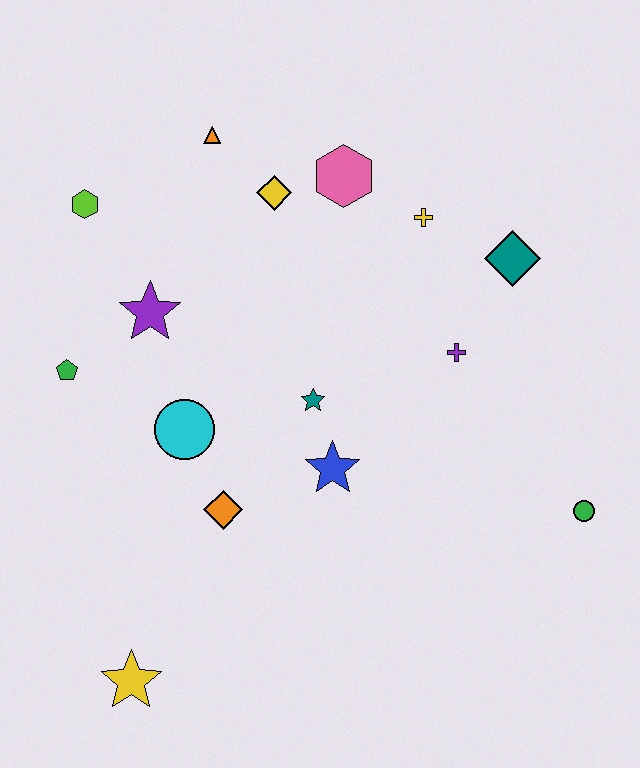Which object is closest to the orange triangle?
The yellow diamond is closest to the orange triangle.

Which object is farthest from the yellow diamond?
The yellow star is farthest from the yellow diamond.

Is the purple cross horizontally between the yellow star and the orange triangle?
No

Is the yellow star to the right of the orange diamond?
No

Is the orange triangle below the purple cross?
No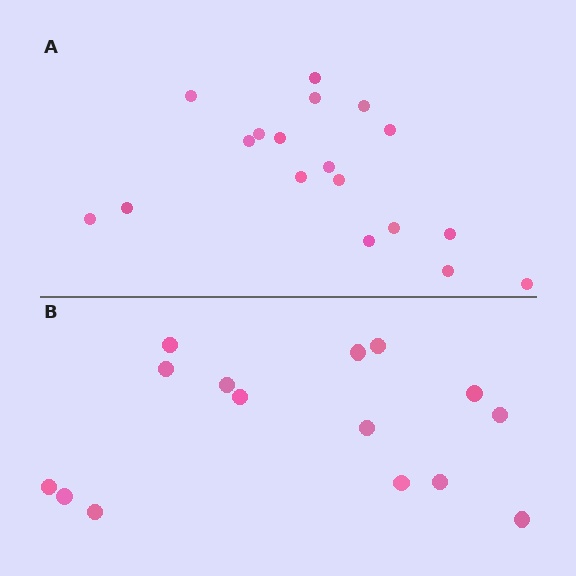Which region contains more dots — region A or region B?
Region A (the top region) has more dots.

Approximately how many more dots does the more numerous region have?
Region A has just a few more — roughly 2 or 3 more dots than region B.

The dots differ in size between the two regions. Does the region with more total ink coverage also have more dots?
No. Region B has more total ink coverage because its dots are larger, but region A actually contains more individual dots. Total area can be misleading — the number of items is what matters here.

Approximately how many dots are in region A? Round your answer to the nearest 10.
About 20 dots. (The exact count is 18, which rounds to 20.)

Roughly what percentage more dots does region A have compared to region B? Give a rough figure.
About 20% more.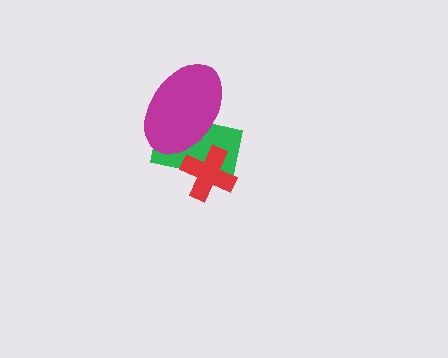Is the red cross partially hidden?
Yes, it is partially covered by another shape.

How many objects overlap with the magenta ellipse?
2 objects overlap with the magenta ellipse.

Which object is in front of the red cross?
The magenta ellipse is in front of the red cross.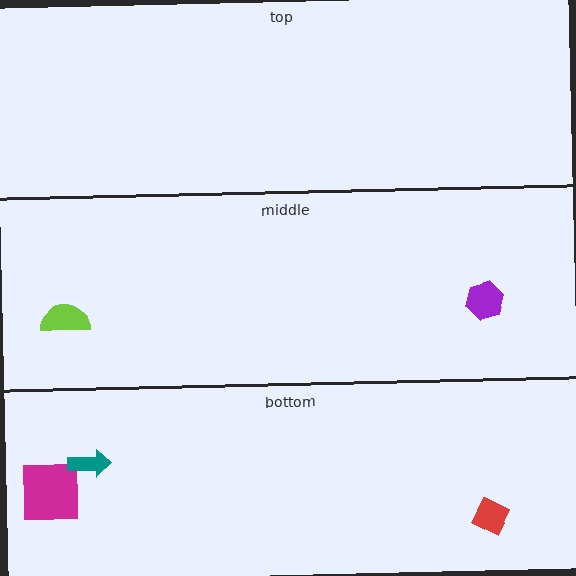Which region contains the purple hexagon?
The middle region.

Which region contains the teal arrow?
The bottom region.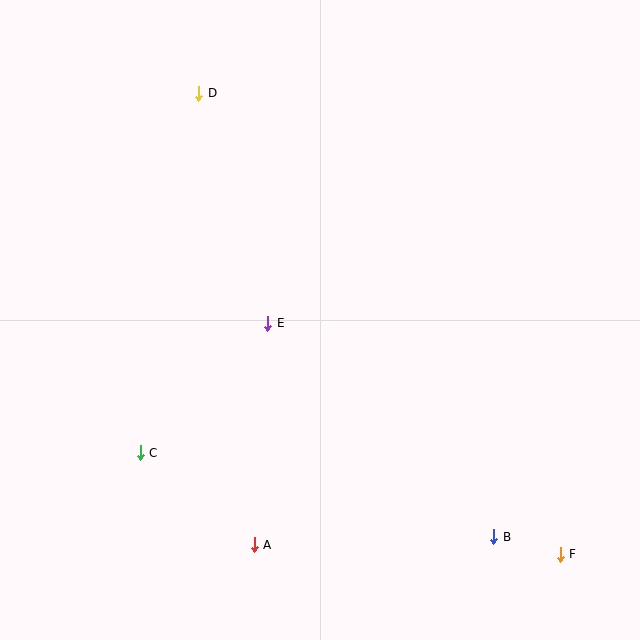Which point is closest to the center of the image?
Point E at (268, 323) is closest to the center.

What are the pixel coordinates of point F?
Point F is at (560, 554).